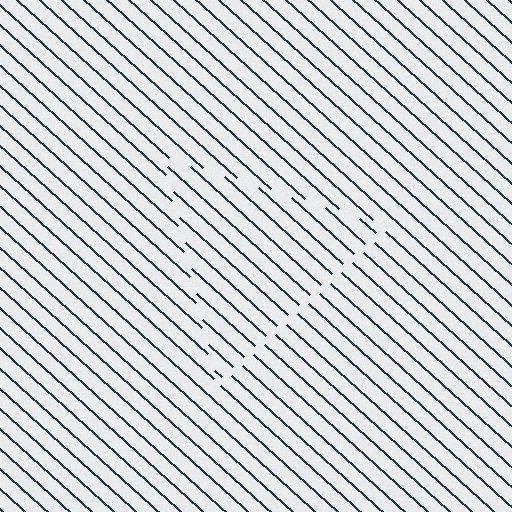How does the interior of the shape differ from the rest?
The interior of the shape contains the same grating, shifted by half a period — the contour is defined by the phase discontinuity where line-ends from the inner and outer gratings abut.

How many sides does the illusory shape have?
3 sides — the line-ends trace a triangle.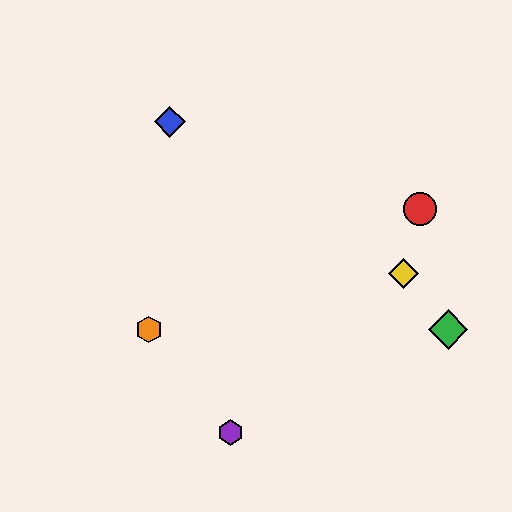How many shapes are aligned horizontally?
2 shapes (the green diamond, the orange hexagon) are aligned horizontally.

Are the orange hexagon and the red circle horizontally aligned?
No, the orange hexagon is at y≈330 and the red circle is at y≈209.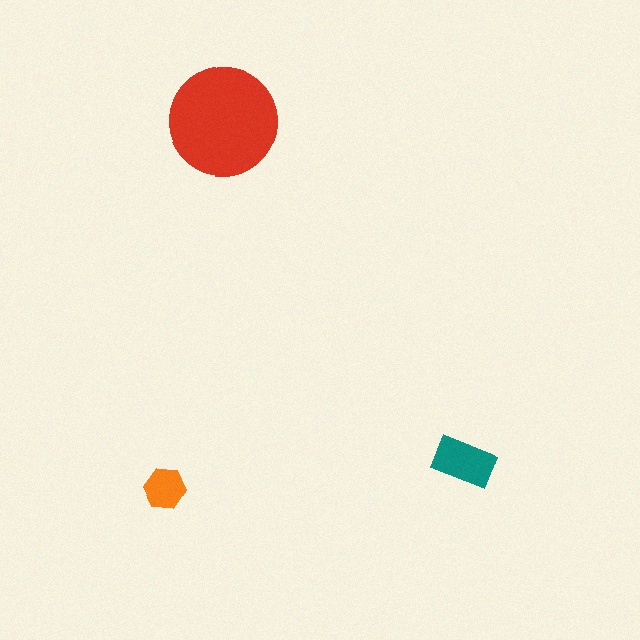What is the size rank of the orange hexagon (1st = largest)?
3rd.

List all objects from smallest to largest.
The orange hexagon, the teal rectangle, the red circle.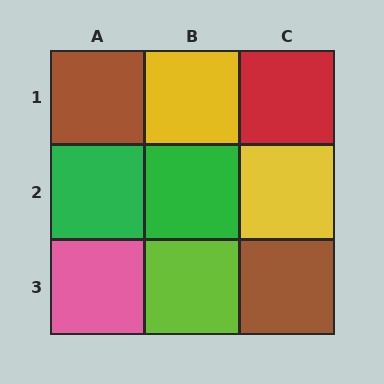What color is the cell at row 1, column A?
Brown.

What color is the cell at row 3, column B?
Lime.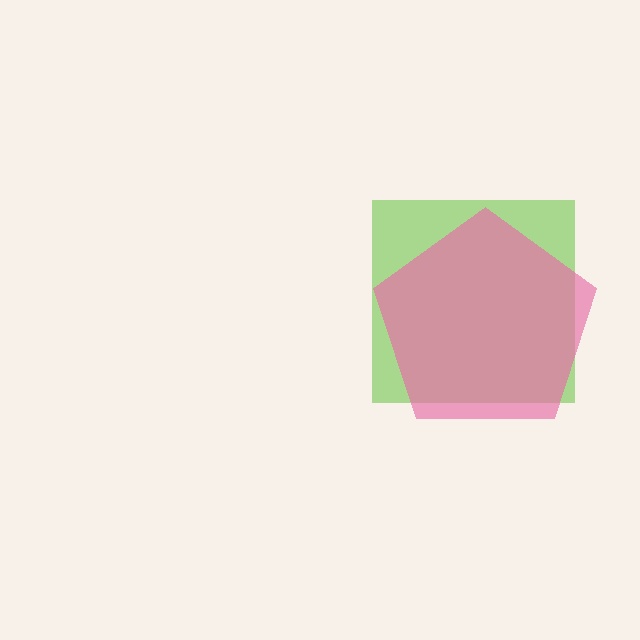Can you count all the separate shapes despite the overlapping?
Yes, there are 2 separate shapes.